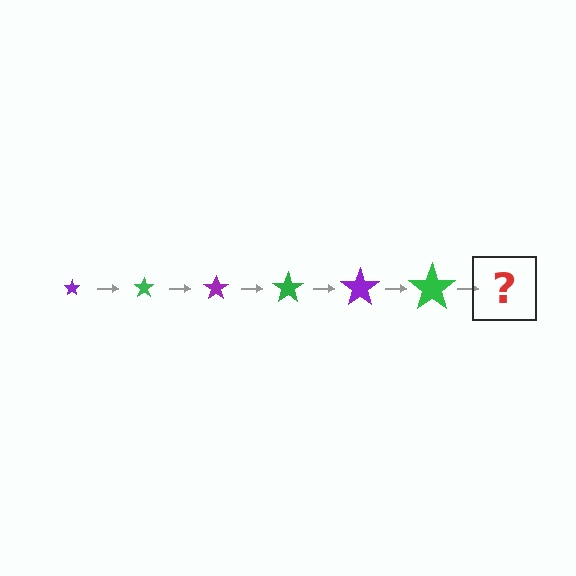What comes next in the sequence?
The next element should be a purple star, larger than the previous one.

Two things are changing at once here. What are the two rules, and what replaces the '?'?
The two rules are that the star grows larger each step and the color cycles through purple and green. The '?' should be a purple star, larger than the previous one.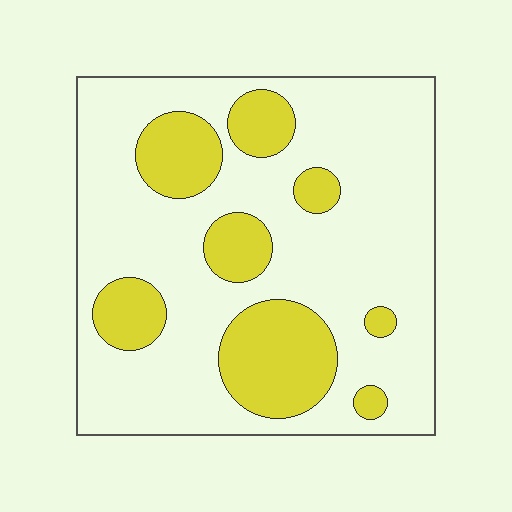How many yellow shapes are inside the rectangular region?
8.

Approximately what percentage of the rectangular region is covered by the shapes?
Approximately 25%.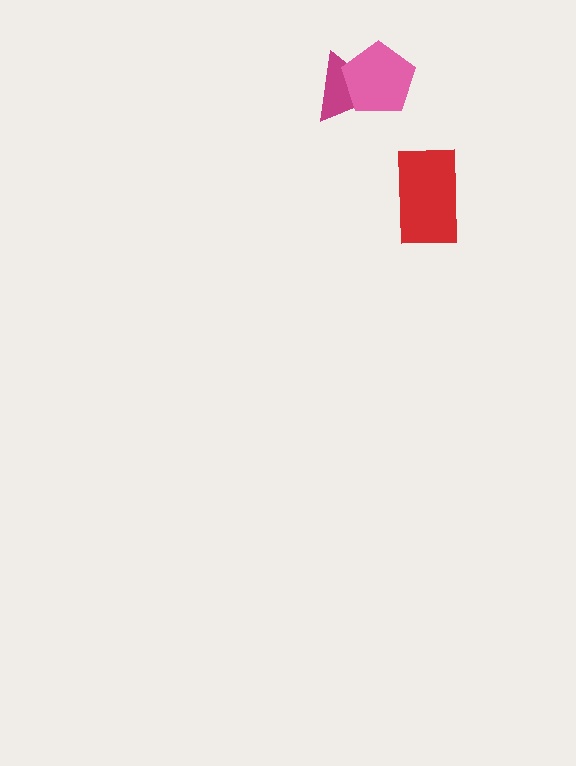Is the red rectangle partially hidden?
No, no other shape covers it.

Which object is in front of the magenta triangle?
The pink pentagon is in front of the magenta triangle.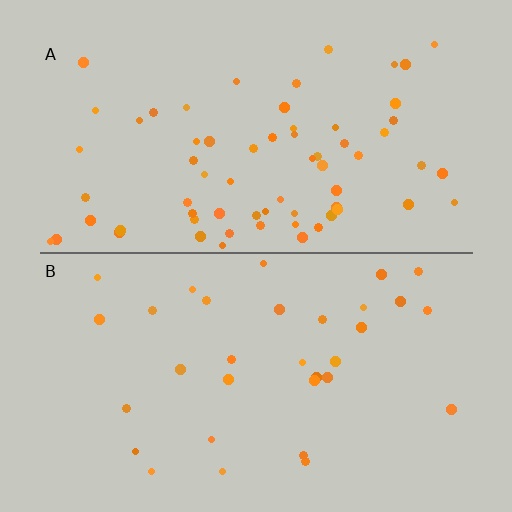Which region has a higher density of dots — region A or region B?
A (the top).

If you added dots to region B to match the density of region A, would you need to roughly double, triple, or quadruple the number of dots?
Approximately double.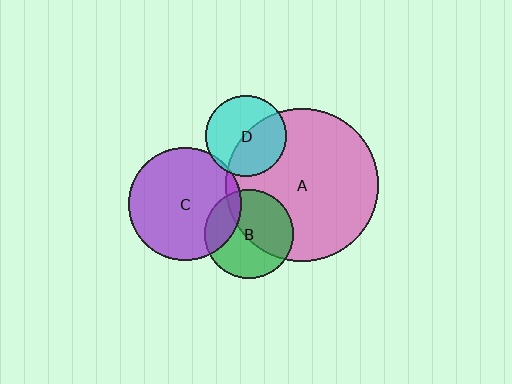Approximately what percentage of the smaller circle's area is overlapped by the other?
Approximately 45%.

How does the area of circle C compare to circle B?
Approximately 1.6 times.